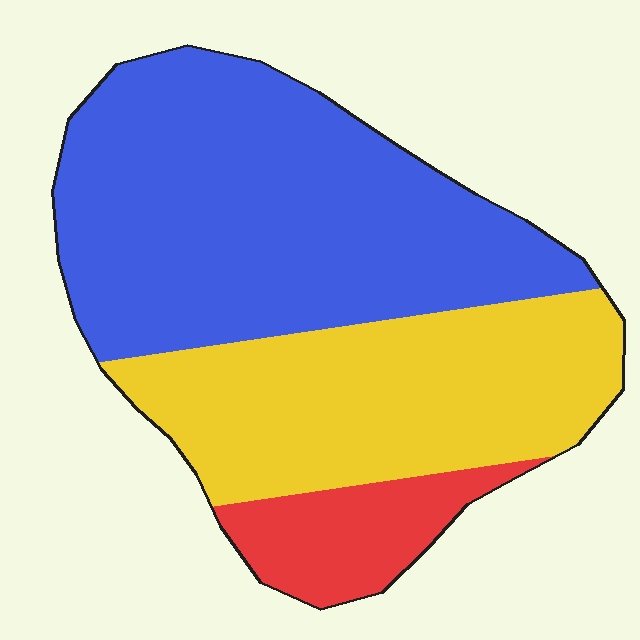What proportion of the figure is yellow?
Yellow covers 36% of the figure.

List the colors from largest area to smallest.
From largest to smallest: blue, yellow, red.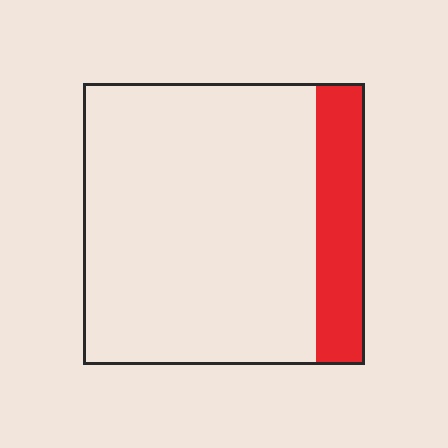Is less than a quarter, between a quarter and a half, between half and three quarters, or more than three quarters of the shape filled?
Less than a quarter.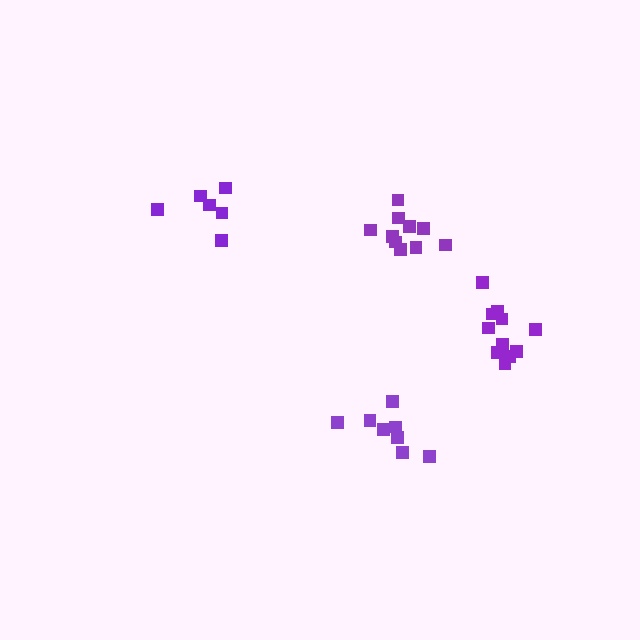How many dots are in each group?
Group 1: 10 dots, Group 2: 6 dots, Group 3: 8 dots, Group 4: 11 dots (35 total).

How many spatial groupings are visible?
There are 4 spatial groupings.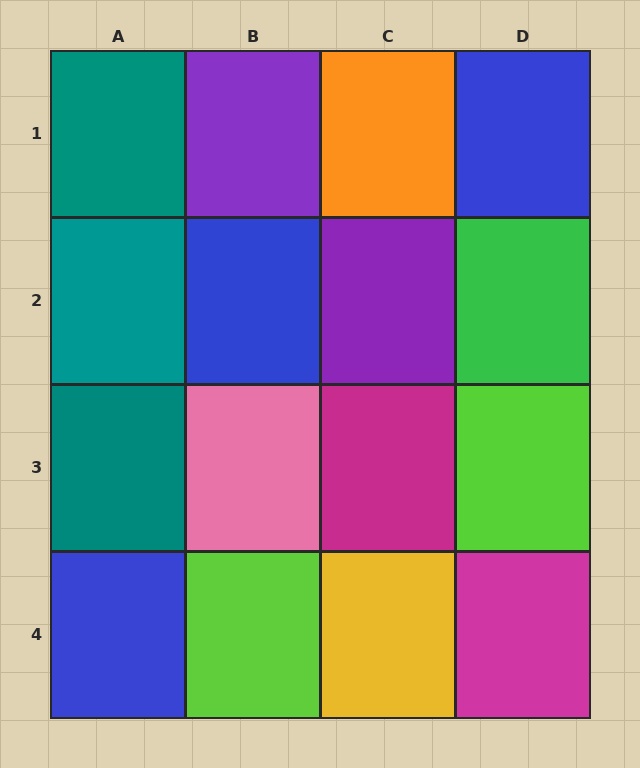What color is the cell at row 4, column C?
Yellow.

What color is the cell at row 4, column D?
Magenta.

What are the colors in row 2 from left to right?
Teal, blue, purple, green.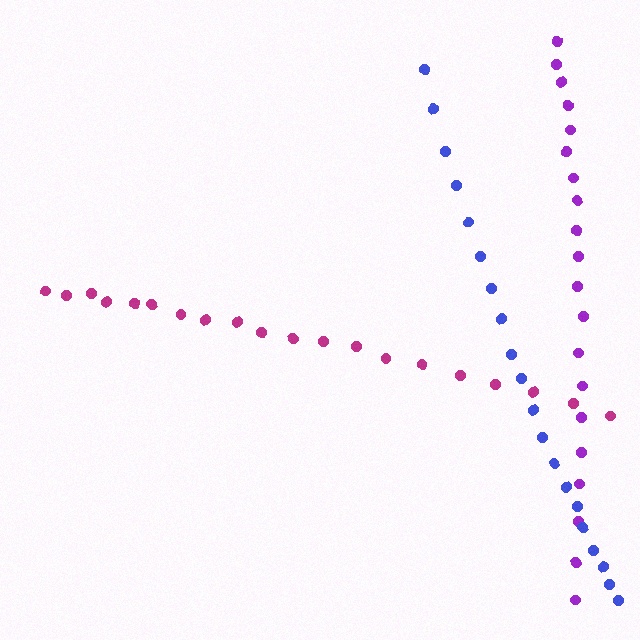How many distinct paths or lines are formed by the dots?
There are 3 distinct paths.